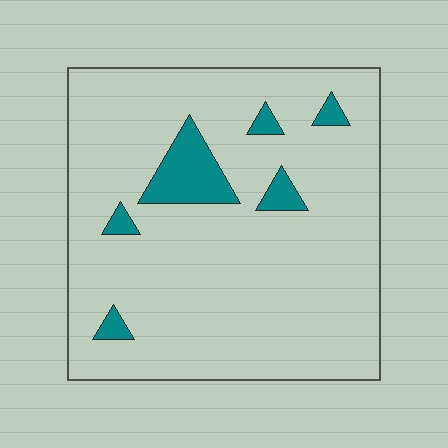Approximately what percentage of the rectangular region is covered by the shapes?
Approximately 10%.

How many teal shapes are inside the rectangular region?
6.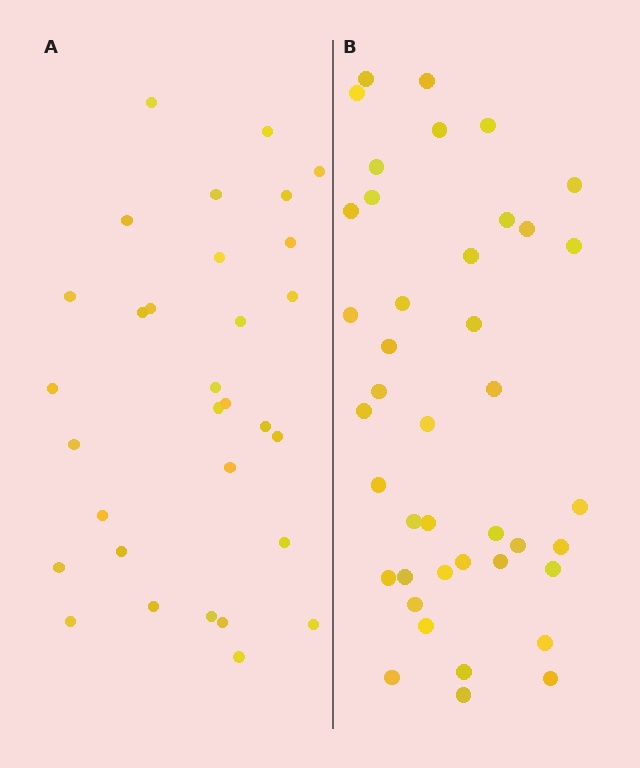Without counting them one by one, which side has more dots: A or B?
Region B (the right region) has more dots.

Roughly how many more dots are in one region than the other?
Region B has roughly 10 or so more dots than region A.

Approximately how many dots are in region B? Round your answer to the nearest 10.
About 40 dots. (The exact count is 41, which rounds to 40.)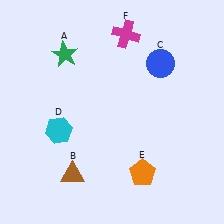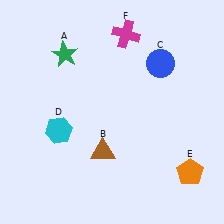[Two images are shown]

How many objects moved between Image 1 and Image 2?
2 objects moved between the two images.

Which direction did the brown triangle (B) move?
The brown triangle (B) moved right.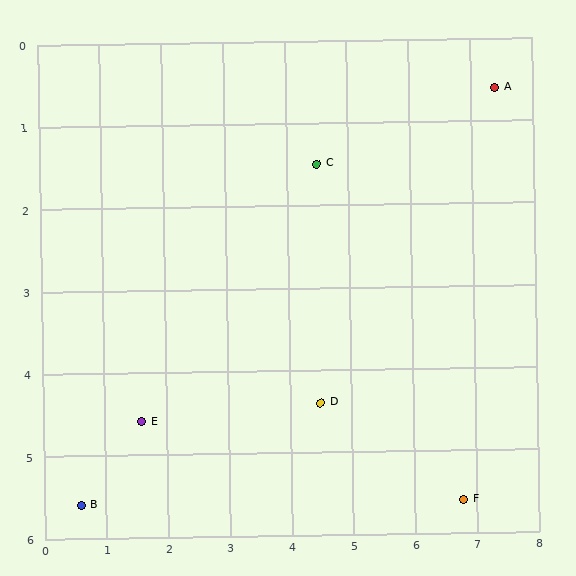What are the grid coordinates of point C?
Point C is at approximately (4.5, 1.5).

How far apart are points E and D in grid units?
Points E and D are about 2.9 grid units apart.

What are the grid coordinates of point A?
Point A is at approximately (7.4, 0.6).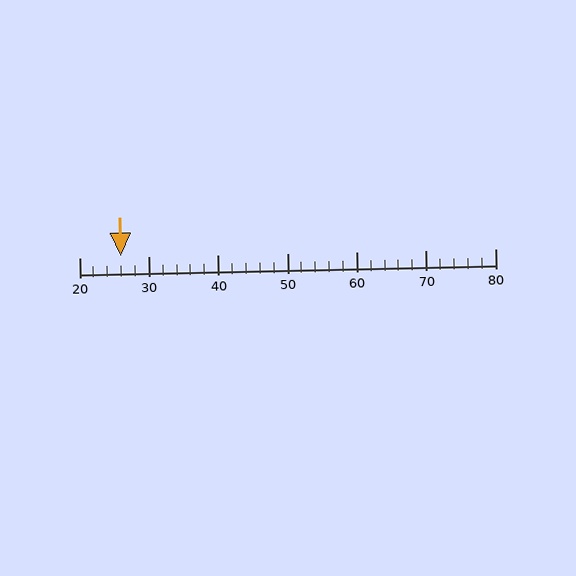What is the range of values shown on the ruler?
The ruler shows values from 20 to 80.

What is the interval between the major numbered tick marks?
The major tick marks are spaced 10 units apart.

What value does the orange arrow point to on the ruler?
The orange arrow points to approximately 26.